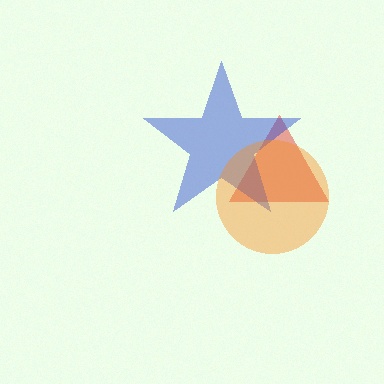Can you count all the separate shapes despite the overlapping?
Yes, there are 3 separate shapes.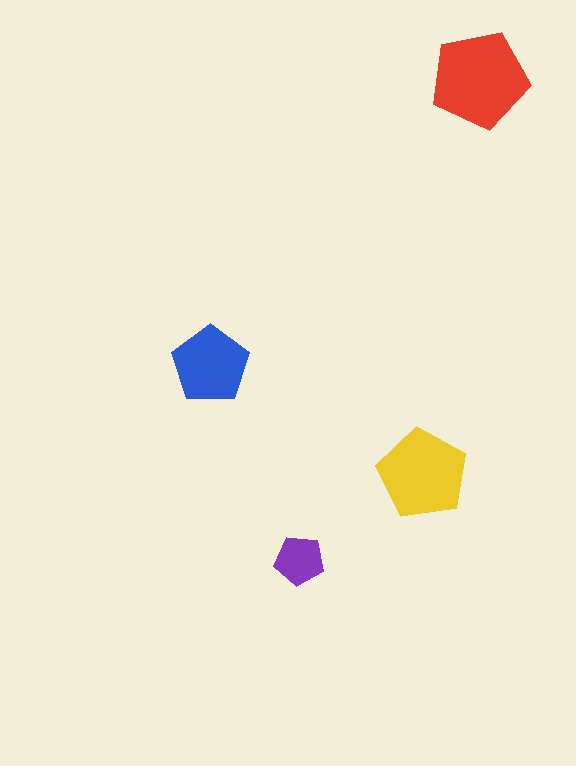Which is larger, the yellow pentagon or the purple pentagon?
The yellow one.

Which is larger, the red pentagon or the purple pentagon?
The red one.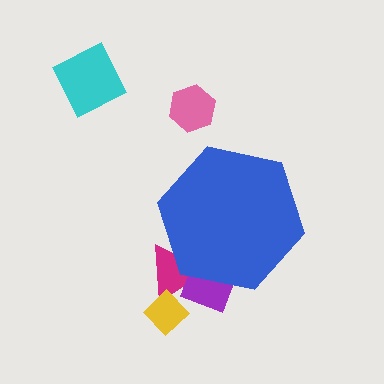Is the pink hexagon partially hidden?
No, the pink hexagon is fully visible.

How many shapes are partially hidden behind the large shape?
2 shapes are partially hidden.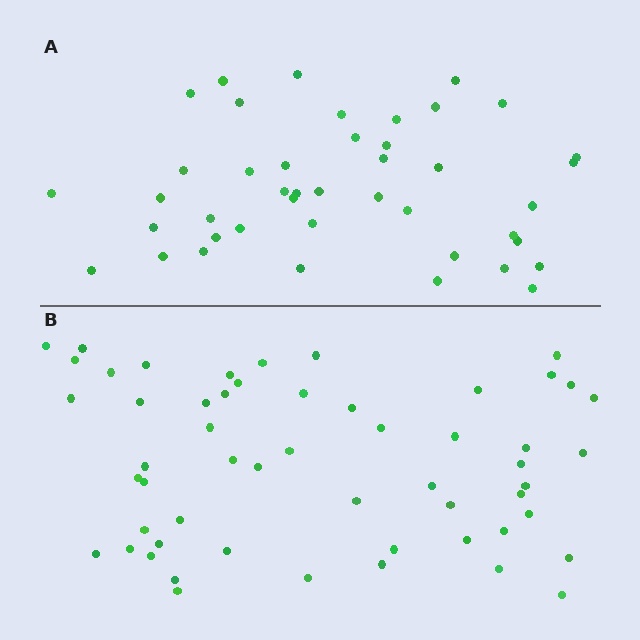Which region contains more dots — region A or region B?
Region B (the bottom region) has more dots.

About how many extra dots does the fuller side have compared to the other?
Region B has roughly 12 or so more dots than region A.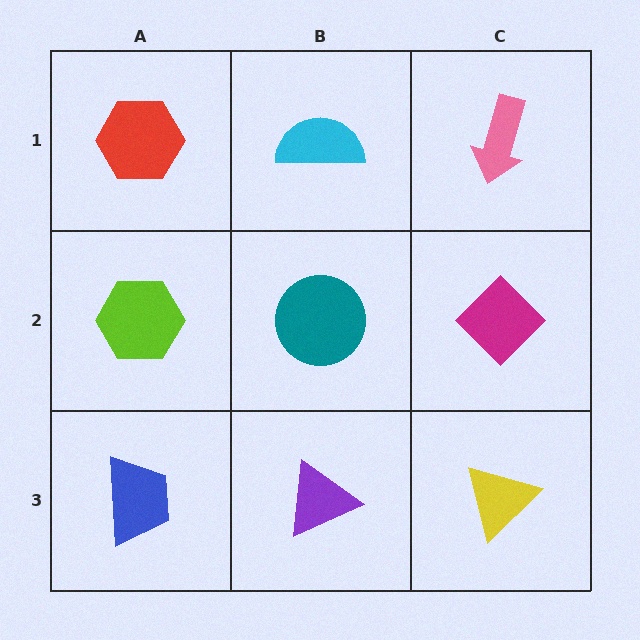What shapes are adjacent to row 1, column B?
A teal circle (row 2, column B), a red hexagon (row 1, column A), a pink arrow (row 1, column C).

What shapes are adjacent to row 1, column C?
A magenta diamond (row 2, column C), a cyan semicircle (row 1, column B).